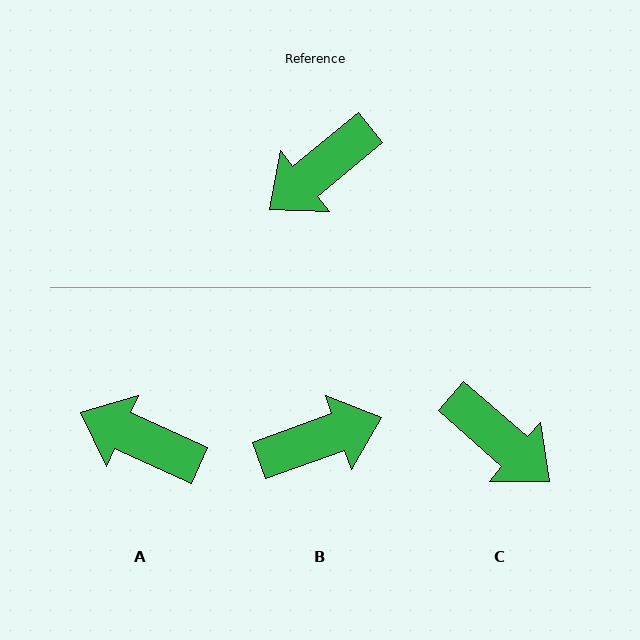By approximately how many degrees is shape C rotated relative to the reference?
Approximately 100 degrees counter-clockwise.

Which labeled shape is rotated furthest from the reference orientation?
B, about 160 degrees away.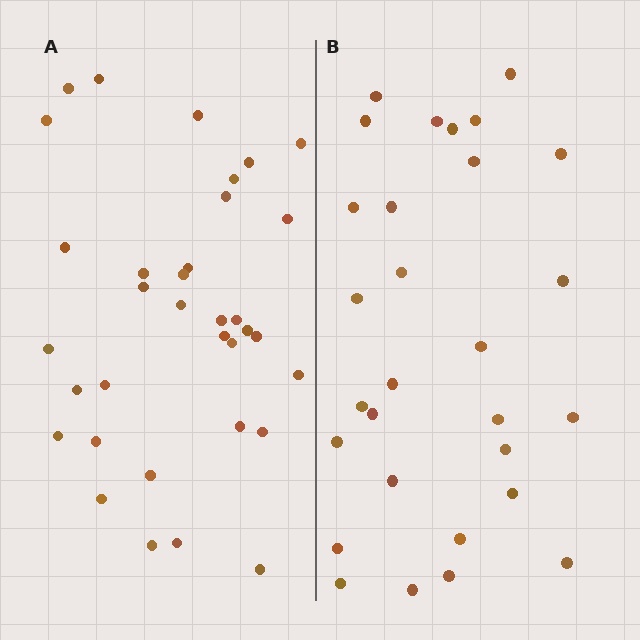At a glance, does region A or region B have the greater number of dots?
Region A (the left region) has more dots.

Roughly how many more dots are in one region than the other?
Region A has about 5 more dots than region B.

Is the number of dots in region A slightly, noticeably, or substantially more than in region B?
Region A has only slightly more — the two regions are fairly close. The ratio is roughly 1.2 to 1.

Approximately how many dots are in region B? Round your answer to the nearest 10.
About 30 dots. (The exact count is 29, which rounds to 30.)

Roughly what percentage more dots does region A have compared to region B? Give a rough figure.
About 15% more.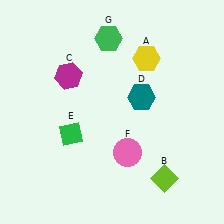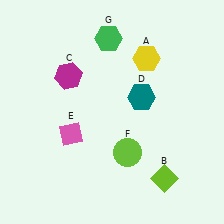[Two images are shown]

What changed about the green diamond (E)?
In Image 1, E is green. In Image 2, it changed to pink.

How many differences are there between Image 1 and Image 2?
There are 2 differences between the two images.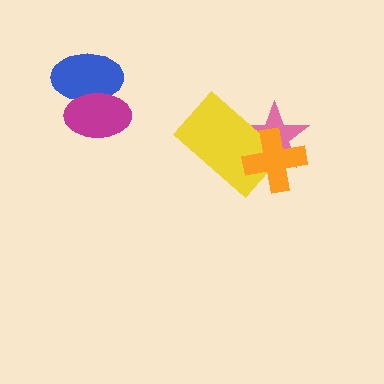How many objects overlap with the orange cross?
2 objects overlap with the orange cross.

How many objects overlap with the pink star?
2 objects overlap with the pink star.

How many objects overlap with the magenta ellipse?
1 object overlaps with the magenta ellipse.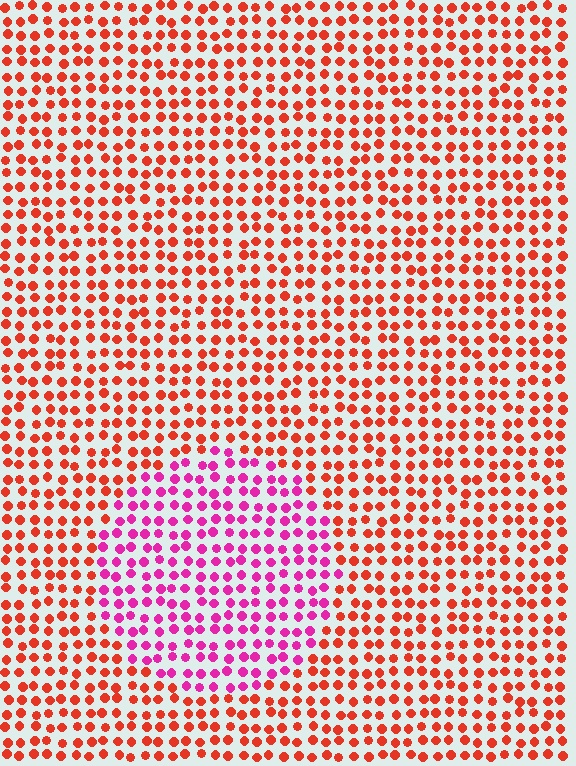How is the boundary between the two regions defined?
The boundary is defined purely by a slight shift in hue (about 47 degrees). Spacing, size, and orientation are identical on both sides.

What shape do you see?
I see a circle.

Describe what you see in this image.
The image is filled with small red elements in a uniform arrangement. A circle-shaped region is visible where the elements are tinted to a slightly different hue, forming a subtle color boundary.